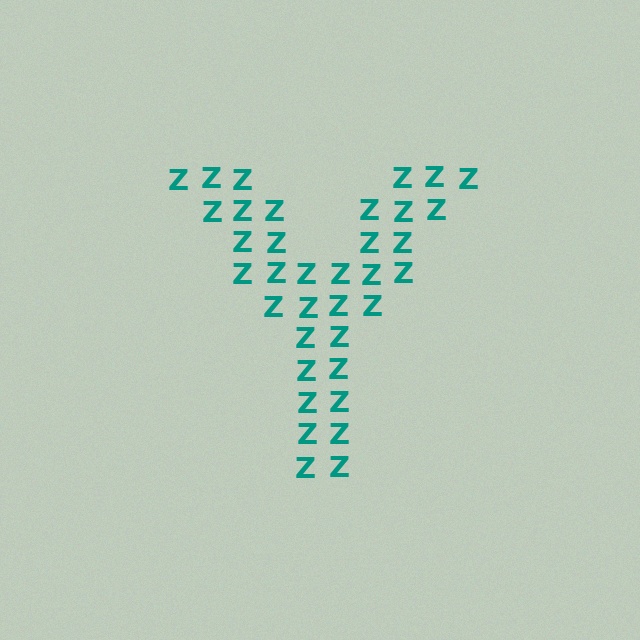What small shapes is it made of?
It is made of small letter Z's.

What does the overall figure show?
The overall figure shows the letter Y.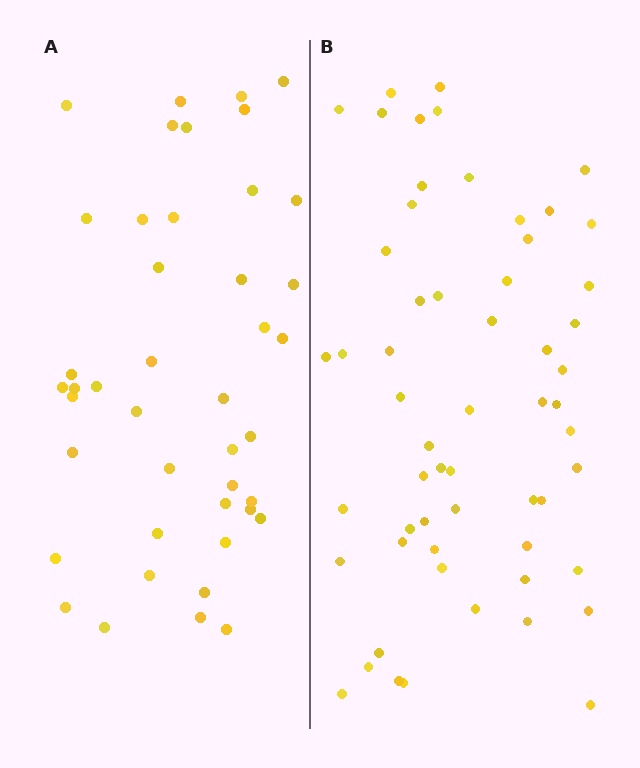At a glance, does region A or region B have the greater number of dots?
Region B (the right region) has more dots.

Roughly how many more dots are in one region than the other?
Region B has approximately 15 more dots than region A.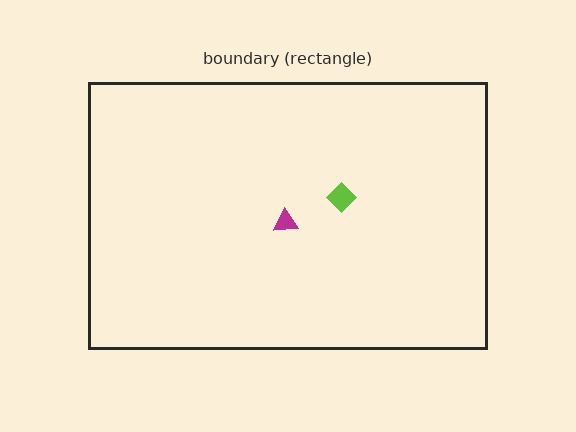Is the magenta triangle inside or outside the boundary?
Inside.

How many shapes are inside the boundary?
2 inside, 0 outside.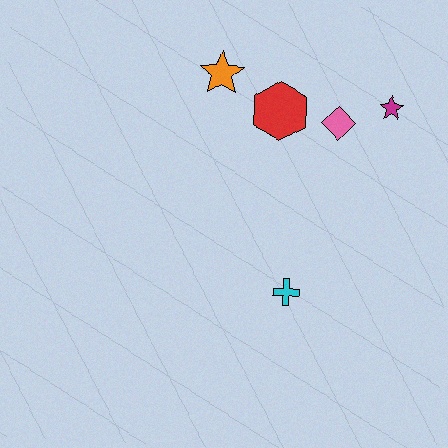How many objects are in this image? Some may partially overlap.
There are 5 objects.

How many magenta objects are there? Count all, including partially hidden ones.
There is 1 magenta object.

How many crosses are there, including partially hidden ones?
There is 1 cross.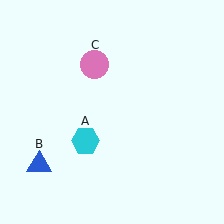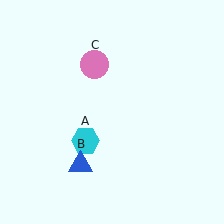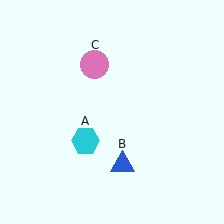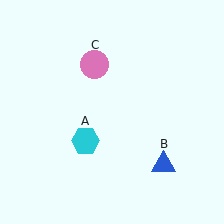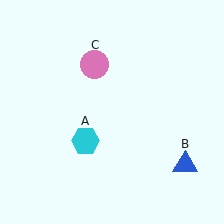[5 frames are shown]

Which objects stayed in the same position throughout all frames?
Cyan hexagon (object A) and pink circle (object C) remained stationary.